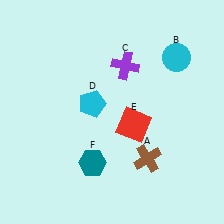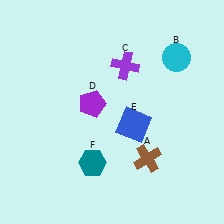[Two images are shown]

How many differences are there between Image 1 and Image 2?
There are 2 differences between the two images.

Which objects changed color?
D changed from cyan to purple. E changed from red to blue.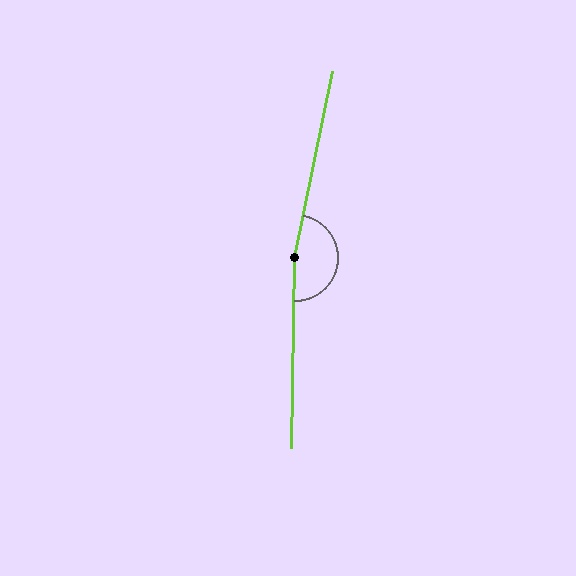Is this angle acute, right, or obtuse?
It is obtuse.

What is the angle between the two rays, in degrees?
Approximately 169 degrees.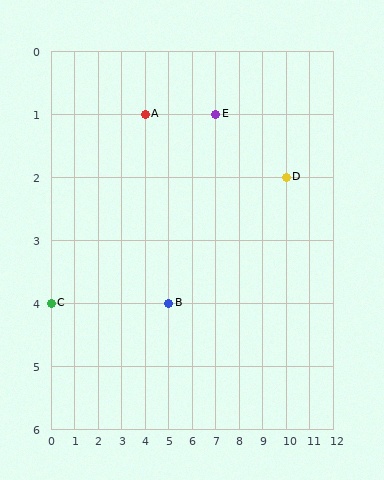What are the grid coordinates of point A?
Point A is at grid coordinates (4, 1).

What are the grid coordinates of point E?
Point E is at grid coordinates (7, 1).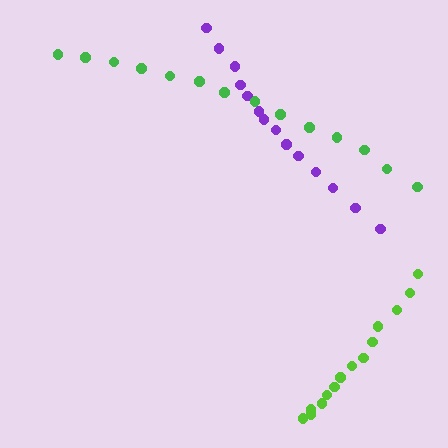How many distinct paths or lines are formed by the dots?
There are 3 distinct paths.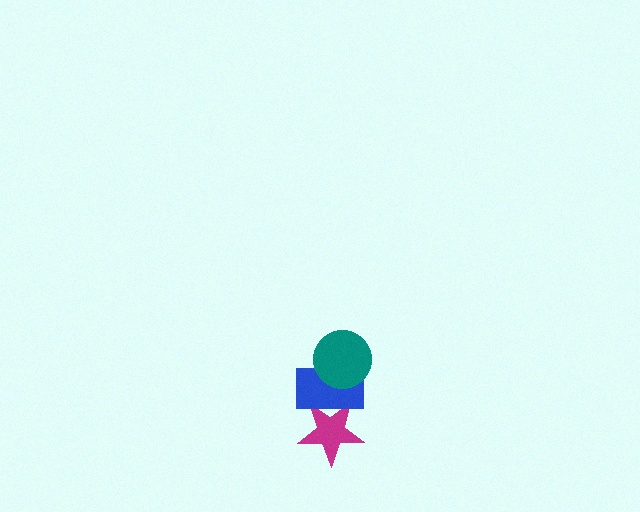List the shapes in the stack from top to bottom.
From top to bottom: the teal circle, the blue rectangle, the magenta star.